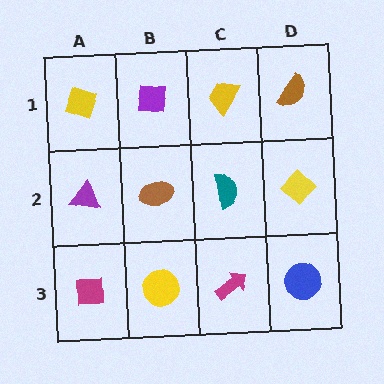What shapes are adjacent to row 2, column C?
A yellow trapezoid (row 1, column C), a magenta arrow (row 3, column C), a brown ellipse (row 2, column B), a yellow diamond (row 2, column D).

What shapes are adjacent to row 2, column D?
A brown semicircle (row 1, column D), a blue circle (row 3, column D), a teal semicircle (row 2, column C).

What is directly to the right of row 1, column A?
A purple square.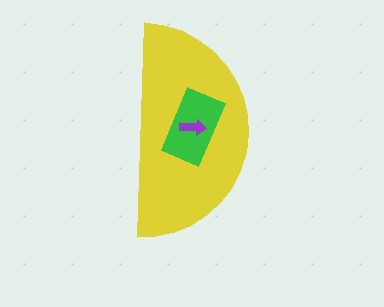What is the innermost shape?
The purple arrow.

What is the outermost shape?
The yellow semicircle.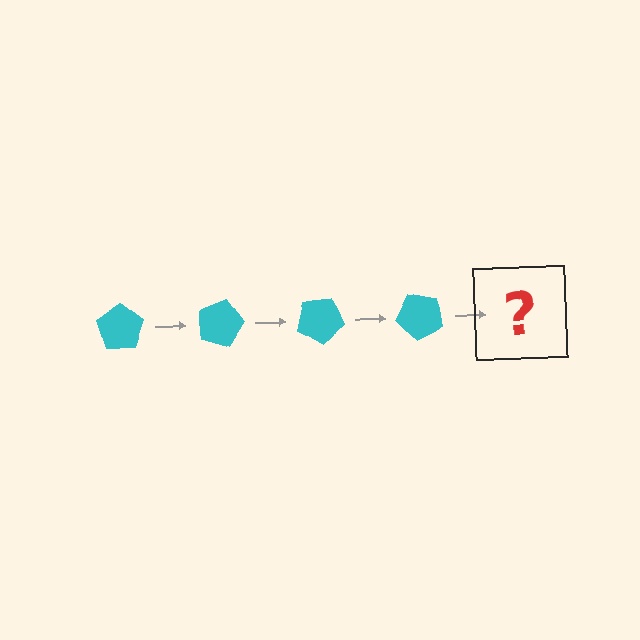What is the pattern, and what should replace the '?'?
The pattern is that the pentagon rotates 15 degrees each step. The '?' should be a cyan pentagon rotated 60 degrees.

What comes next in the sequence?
The next element should be a cyan pentagon rotated 60 degrees.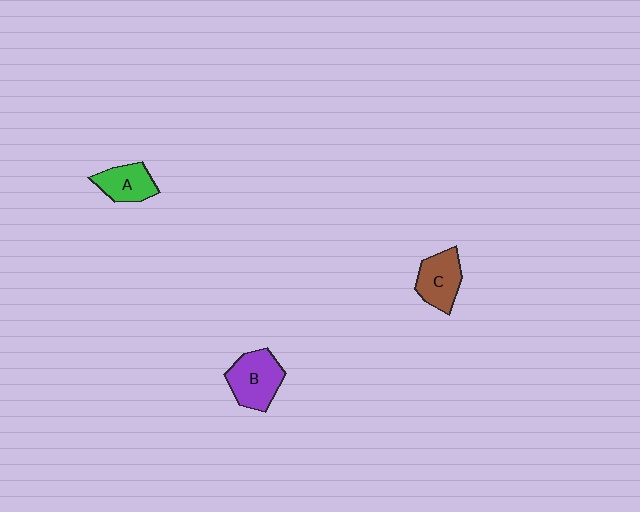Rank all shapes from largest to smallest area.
From largest to smallest: B (purple), C (brown), A (green).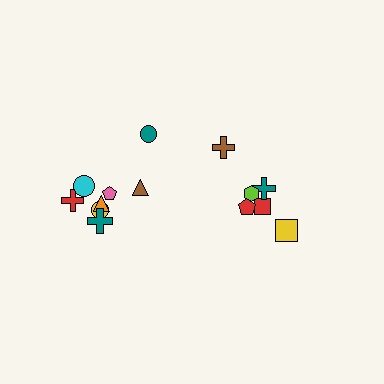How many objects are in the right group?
There are 6 objects.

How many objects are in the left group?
There are 8 objects.